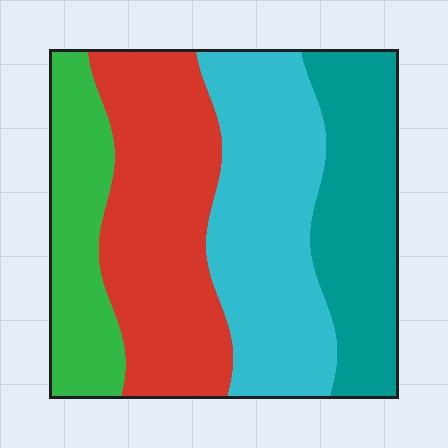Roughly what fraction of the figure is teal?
Teal takes up about one fifth (1/5) of the figure.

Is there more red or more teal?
Red.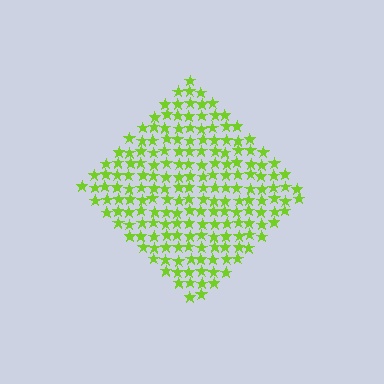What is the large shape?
The large shape is a diamond.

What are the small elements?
The small elements are stars.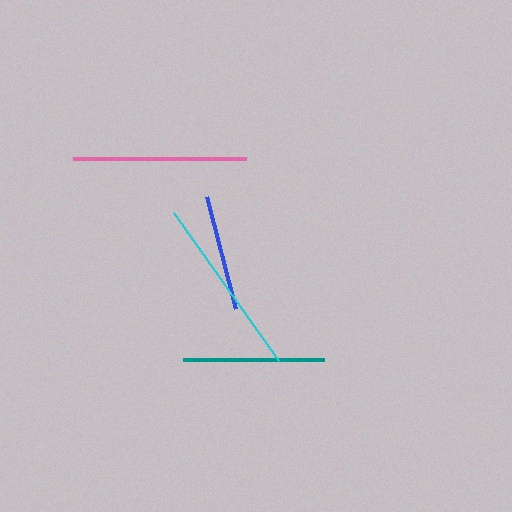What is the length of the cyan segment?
The cyan segment is approximately 182 pixels long.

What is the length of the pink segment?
The pink segment is approximately 173 pixels long.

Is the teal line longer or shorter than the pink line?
The pink line is longer than the teal line.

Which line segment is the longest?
The cyan line is the longest at approximately 182 pixels.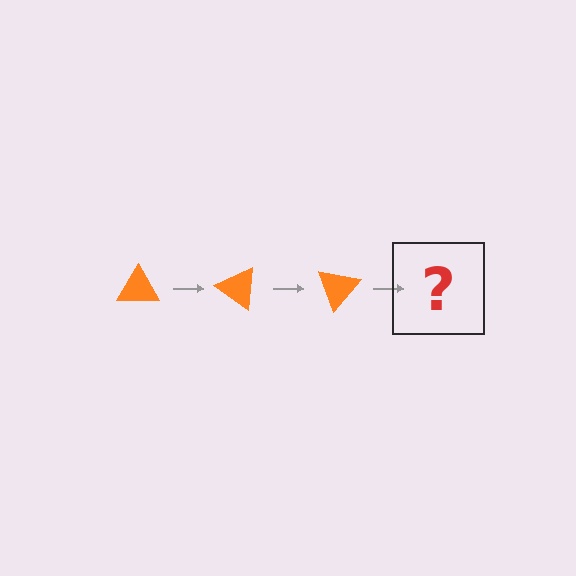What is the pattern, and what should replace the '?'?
The pattern is that the triangle rotates 35 degrees each step. The '?' should be an orange triangle rotated 105 degrees.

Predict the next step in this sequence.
The next step is an orange triangle rotated 105 degrees.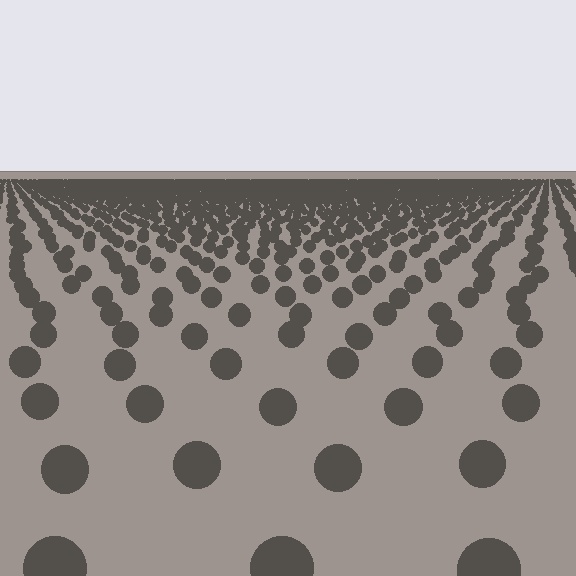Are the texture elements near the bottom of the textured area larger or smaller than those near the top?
Larger. Near the bottom, elements are closer to the viewer and appear at a bigger on-screen size.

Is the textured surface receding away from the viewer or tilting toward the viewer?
The surface is receding away from the viewer. Texture elements get smaller and denser toward the top.